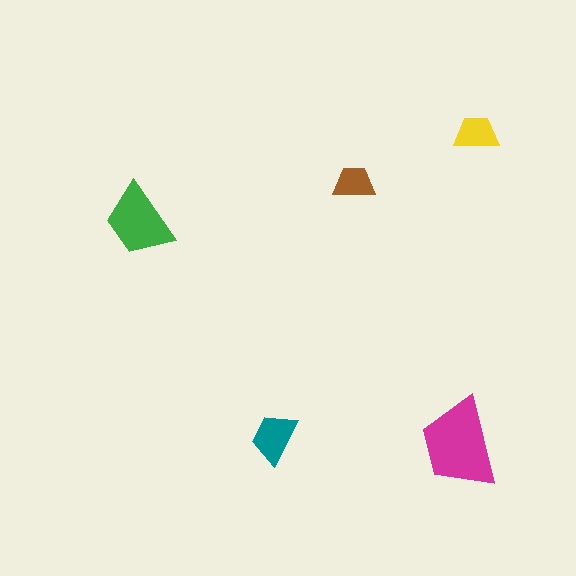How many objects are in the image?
There are 5 objects in the image.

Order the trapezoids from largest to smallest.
the magenta one, the green one, the teal one, the yellow one, the brown one.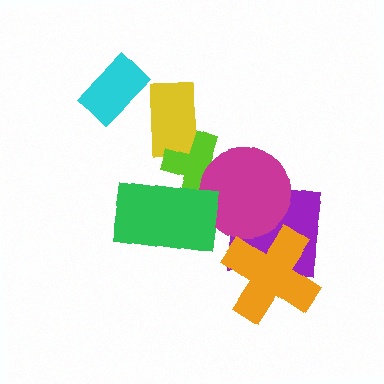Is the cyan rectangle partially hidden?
No, no other shape covers it.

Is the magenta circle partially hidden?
Yes, it is partially covered by another shape.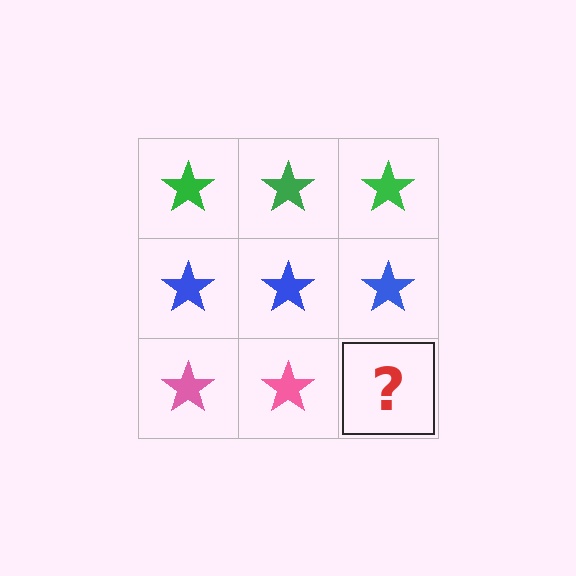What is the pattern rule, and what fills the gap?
The rule is that each row has a consistent color. The gap should be filled with a pink star.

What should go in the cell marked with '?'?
The missing cell should contain a pink star.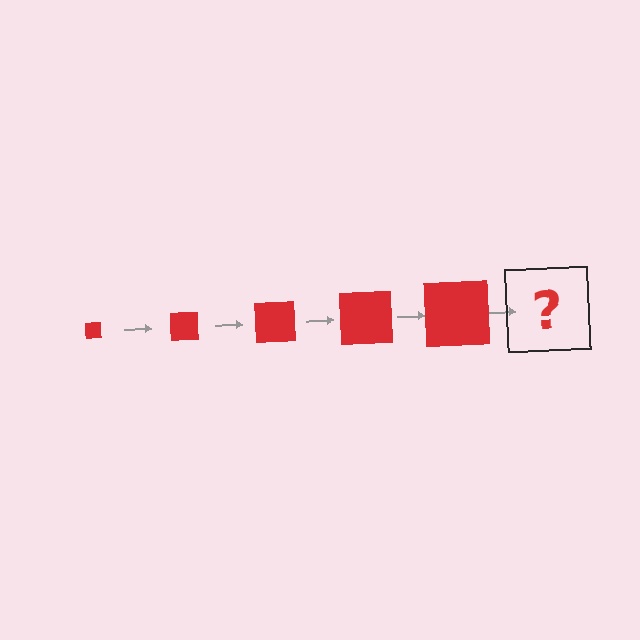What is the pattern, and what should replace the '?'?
The pattern is that the square gets progressively larger each step. The '?' should be a red square, larger than the previous one.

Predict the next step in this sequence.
The next step is a red square, larger than the previous one.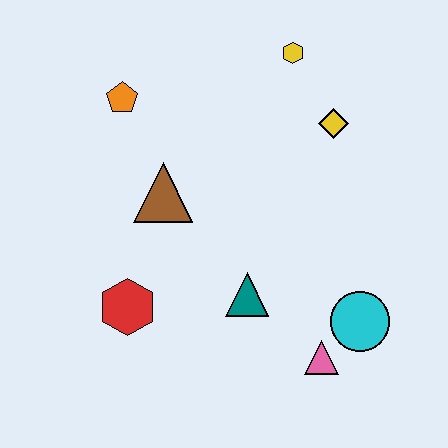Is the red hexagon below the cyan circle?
No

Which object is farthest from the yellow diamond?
The red hexagon is farthest from the yellow diamond.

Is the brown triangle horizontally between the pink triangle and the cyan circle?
No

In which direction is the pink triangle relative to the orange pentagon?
The pink triangle is below the orange pentagon.